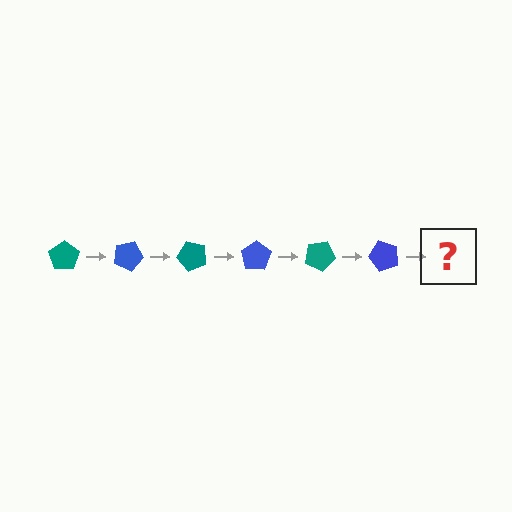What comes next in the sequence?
The next element should be a teal pentagon, rotated 150 degrees from the start.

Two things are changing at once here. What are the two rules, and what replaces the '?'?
The two rules are that it rotates 25 degrees each step and the color cycles through teal and blue. The '?' should be a teal pentagon, rotated 150 degrees from the start.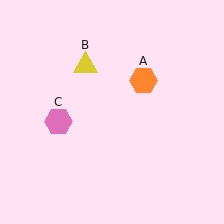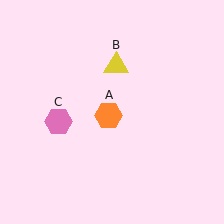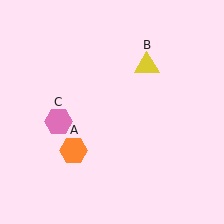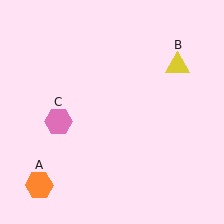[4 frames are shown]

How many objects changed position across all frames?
2 objects changed position: orange hexagon (object A), yellow triangle (object B).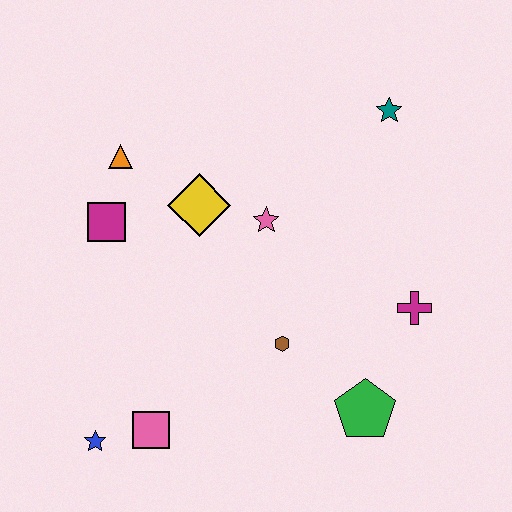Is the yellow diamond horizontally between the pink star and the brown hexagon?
No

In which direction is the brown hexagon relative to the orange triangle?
The brown hexagon is below the orange triangle.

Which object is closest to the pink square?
The blue star is closest to the pink square.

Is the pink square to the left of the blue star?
No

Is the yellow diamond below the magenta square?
No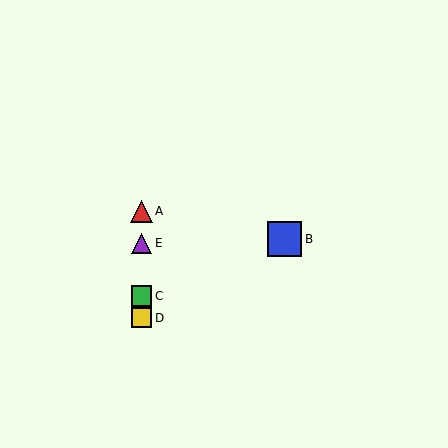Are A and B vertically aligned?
No, A is at x≈141 and B is at x≈284.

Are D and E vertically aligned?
Yes, both are at x≈141.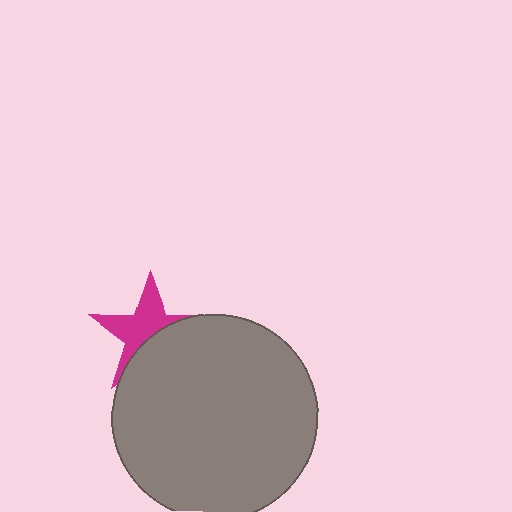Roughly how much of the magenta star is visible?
About half of it is visible (roughly 53%).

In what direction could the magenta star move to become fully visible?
The magenta star could move up. That would shift it out from behind the gray circle entirely.